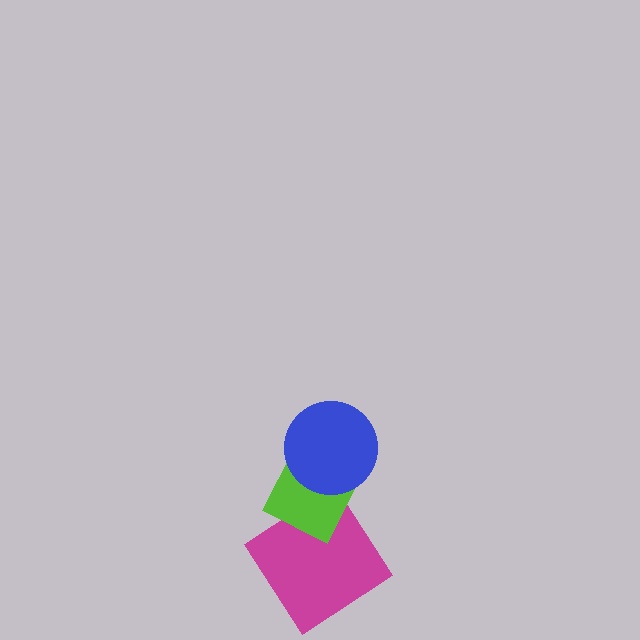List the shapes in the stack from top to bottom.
From top to bottom: the blue circle, the lime diamond, the magenta diamond.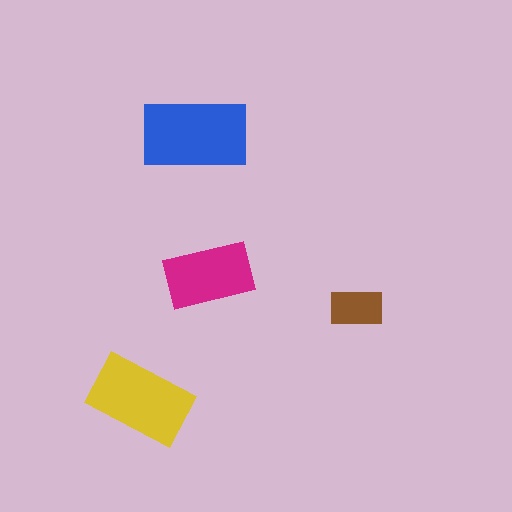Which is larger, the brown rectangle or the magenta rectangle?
The magenta one.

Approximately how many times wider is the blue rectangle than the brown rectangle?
About 2 times wider.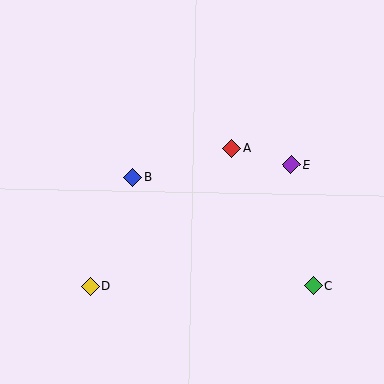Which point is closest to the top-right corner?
Point E is closest to the top-right corner.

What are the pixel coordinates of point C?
Point C is at (313, 286).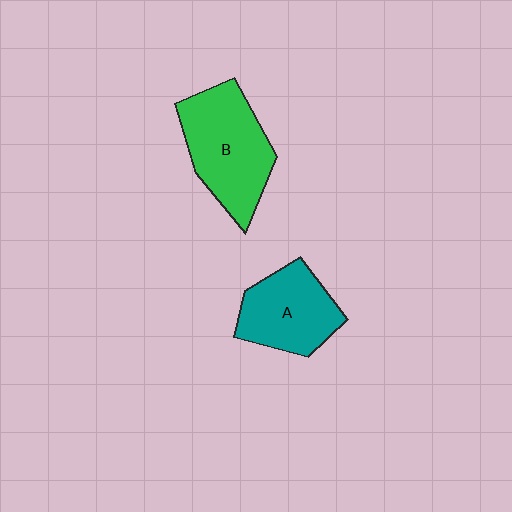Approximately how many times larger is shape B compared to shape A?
Approximately 1.3 times.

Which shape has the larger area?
Shape B (green).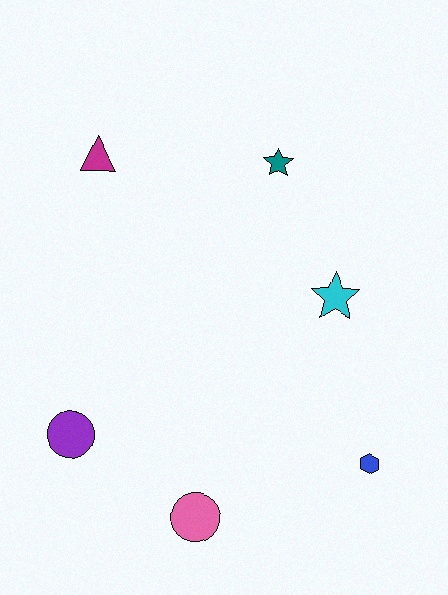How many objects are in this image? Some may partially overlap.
There are 6 objects.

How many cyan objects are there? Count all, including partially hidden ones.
There is 1 cyan object.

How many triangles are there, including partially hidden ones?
There is 1 triangle.